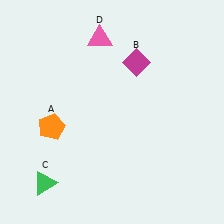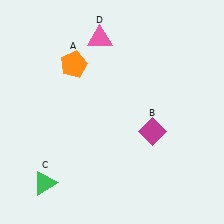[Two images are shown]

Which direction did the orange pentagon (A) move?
The orange pentagon (A) moved up.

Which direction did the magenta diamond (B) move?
The magenta diamond (B) moved down.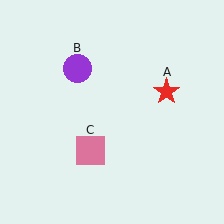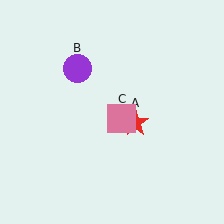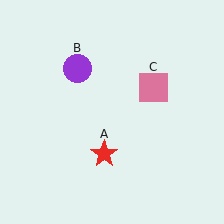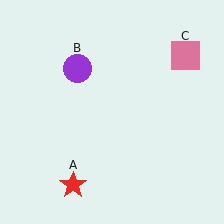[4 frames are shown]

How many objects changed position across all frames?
2 objects changed position: red star (object A), pink square (object C).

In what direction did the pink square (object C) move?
The pink square (object C) moved up and to the right.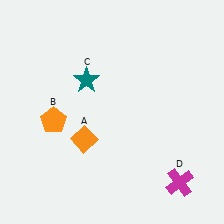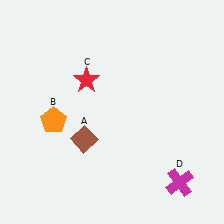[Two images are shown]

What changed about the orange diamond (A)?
In Image 1, A is orange. In Image 2, it changed to brown.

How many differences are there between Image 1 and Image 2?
There are 2 differences between the two images.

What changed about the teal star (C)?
In Image 1, C is teal. In Image 2, it changed to red.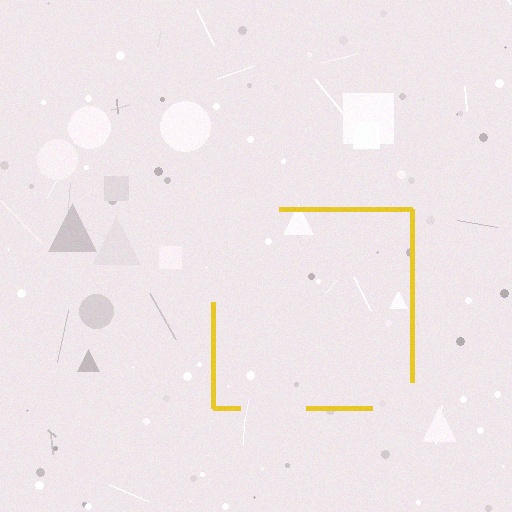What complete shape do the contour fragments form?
The contour fragments form a square.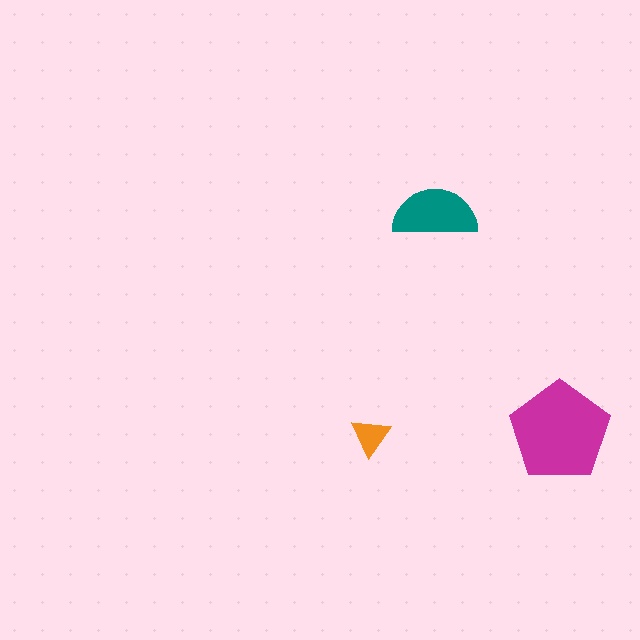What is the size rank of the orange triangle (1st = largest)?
3rd.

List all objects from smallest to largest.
The orange triangle, the teal semicircle, the magenta pentagon.